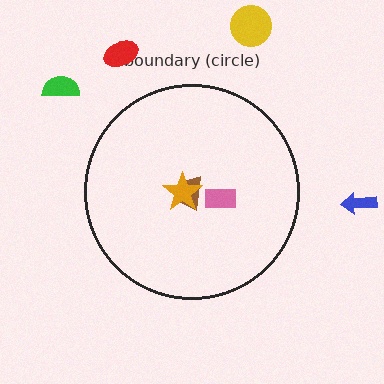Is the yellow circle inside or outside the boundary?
Outside.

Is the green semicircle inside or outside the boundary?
Outside.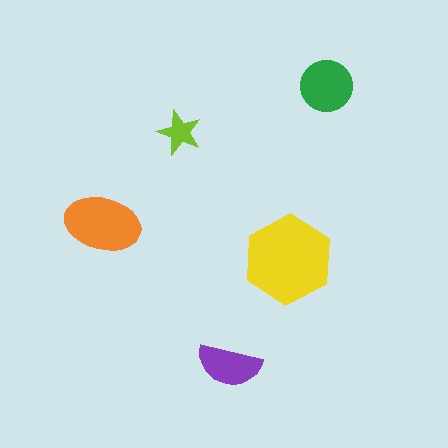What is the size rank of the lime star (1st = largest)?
5th.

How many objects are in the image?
There are 5 objects in the image.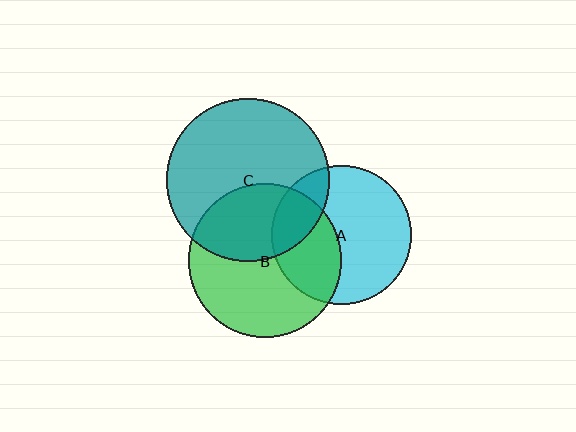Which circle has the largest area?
Circle C (teal).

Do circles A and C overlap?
Yes.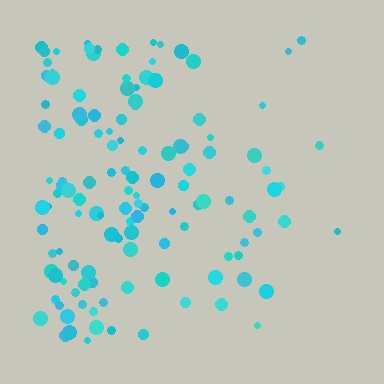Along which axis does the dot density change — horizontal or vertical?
Horizontal.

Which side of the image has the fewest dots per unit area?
The right.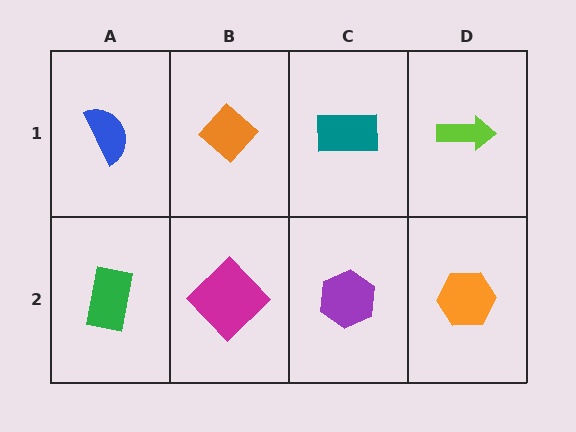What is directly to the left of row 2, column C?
A magenta diamond.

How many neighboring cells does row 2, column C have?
3.